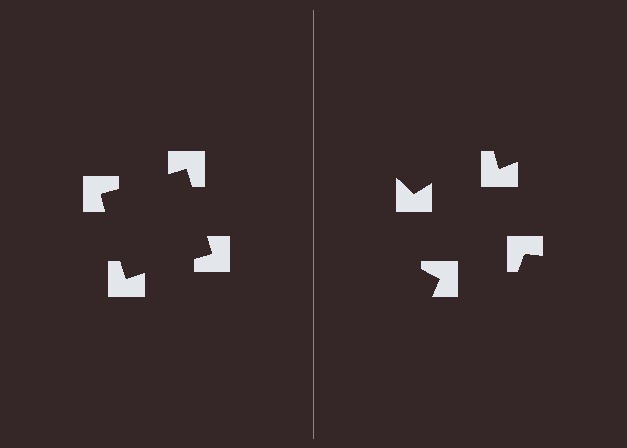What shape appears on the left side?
An illusory square.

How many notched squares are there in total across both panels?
8 — 4 on each side.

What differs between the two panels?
The notched squares are positioned identically on both sides; only the wedge orientations differ. On the left they align to a square; on the right they are misaligned.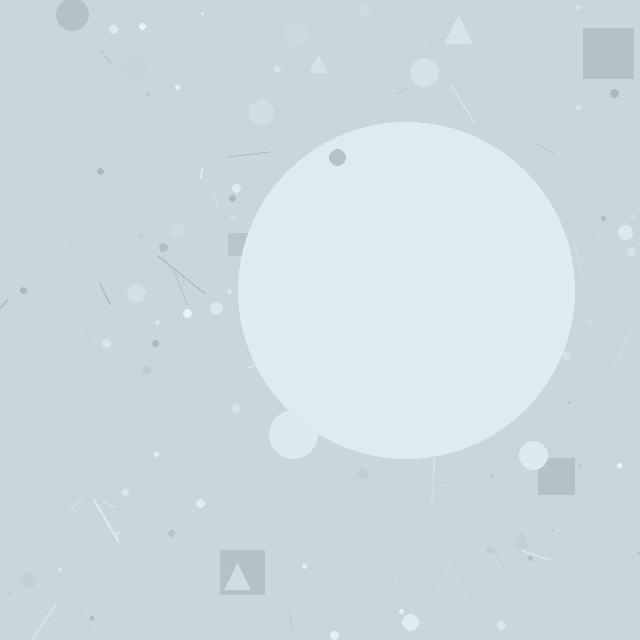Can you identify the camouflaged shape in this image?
The camouflaged shape is a circle.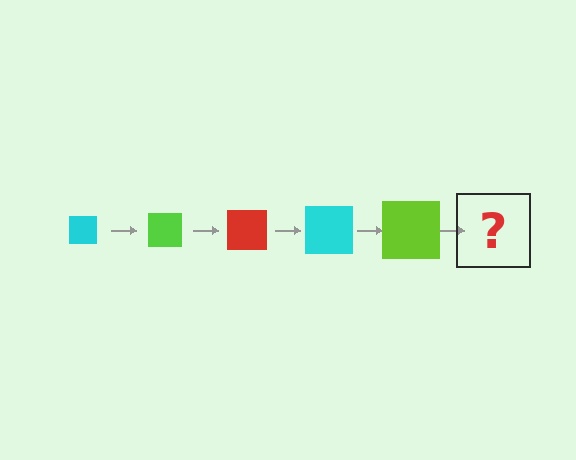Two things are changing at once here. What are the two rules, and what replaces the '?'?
The two rules are that the square grows larger each step and the color cycles through cyan, lime, and red. The '?' should be a red square, larger than the previous one.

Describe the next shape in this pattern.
It should be a red square, larger than the previous one.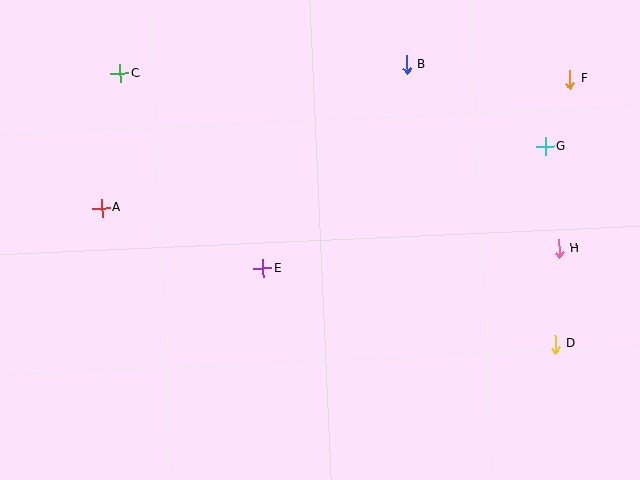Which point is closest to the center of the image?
Point E at (263, 268) is closest to the center.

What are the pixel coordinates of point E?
Point E is at (263, 268).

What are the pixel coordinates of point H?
Point H is at (559, 249).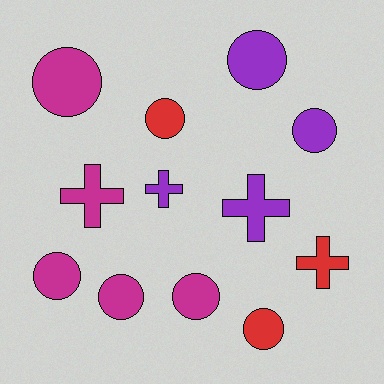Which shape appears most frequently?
Circle, with 8 objects.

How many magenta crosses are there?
There is 1 magenta cross.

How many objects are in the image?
There are 12 objects.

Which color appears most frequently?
Magenta, with 5 objects.